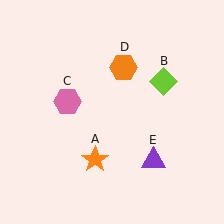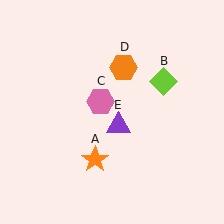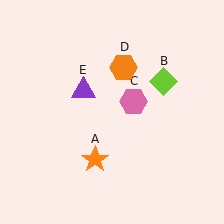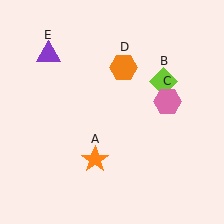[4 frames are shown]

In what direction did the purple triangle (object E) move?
The purple triangle (object E) moved up and to the left.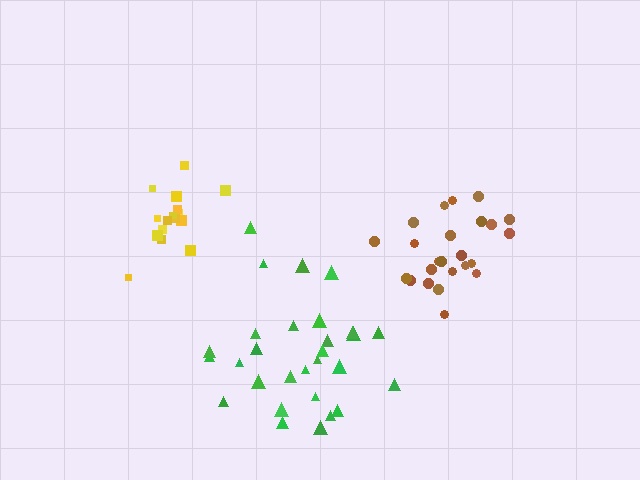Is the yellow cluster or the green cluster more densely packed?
Yellow.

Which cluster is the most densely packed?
Yellow.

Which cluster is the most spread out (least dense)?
Green.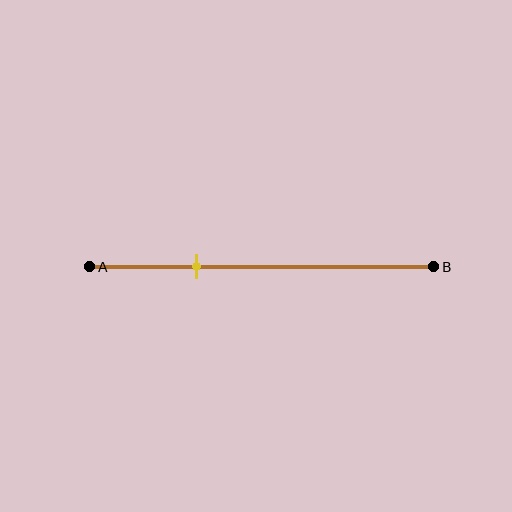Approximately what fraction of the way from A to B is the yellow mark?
The yellow mark is approximately 30% of the way from A to B.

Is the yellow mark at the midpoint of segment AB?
No, the mark is at about 30% from A, not at the 50% midpoint.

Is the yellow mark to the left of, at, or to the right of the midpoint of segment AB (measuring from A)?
The yellow mark is to the left of the midpoint of segment AB.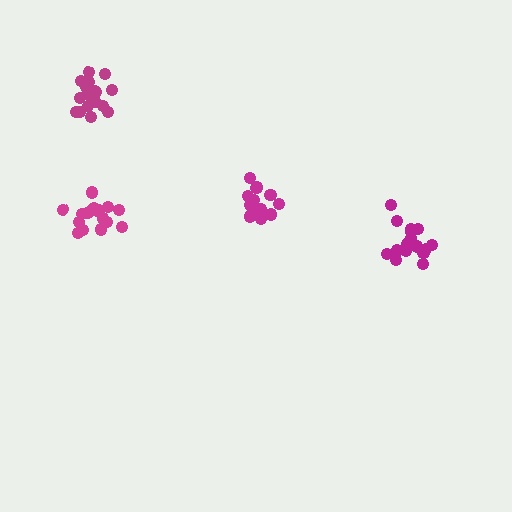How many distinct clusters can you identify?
There are 4 distinct clusters.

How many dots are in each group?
Group 1: 20 dots, Group 2: 17 dots, Group 3: 18 dots, Group 4: 18 dots (73 total).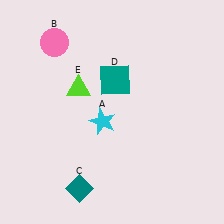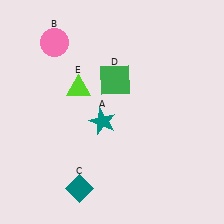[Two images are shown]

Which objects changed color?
A changed from cyan to teal. D changed from teal to green.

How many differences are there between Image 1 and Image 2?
There are 2 differences between the two images.